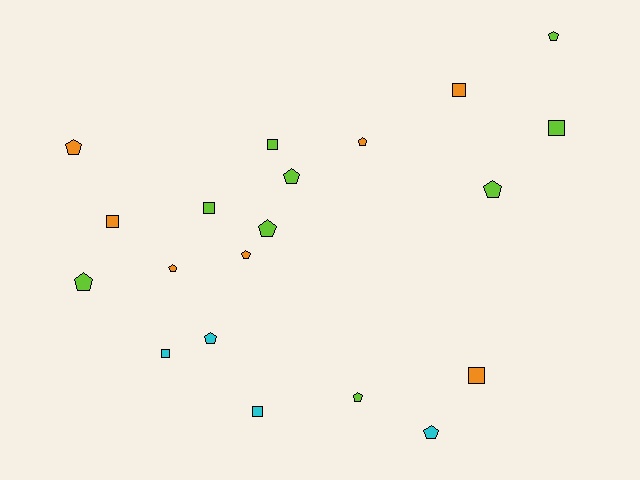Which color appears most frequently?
Lime, with 9 objects.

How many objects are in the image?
There are 20 objects.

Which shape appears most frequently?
Pentagon, with 12 objects.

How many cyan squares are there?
There are 2 cyan squares.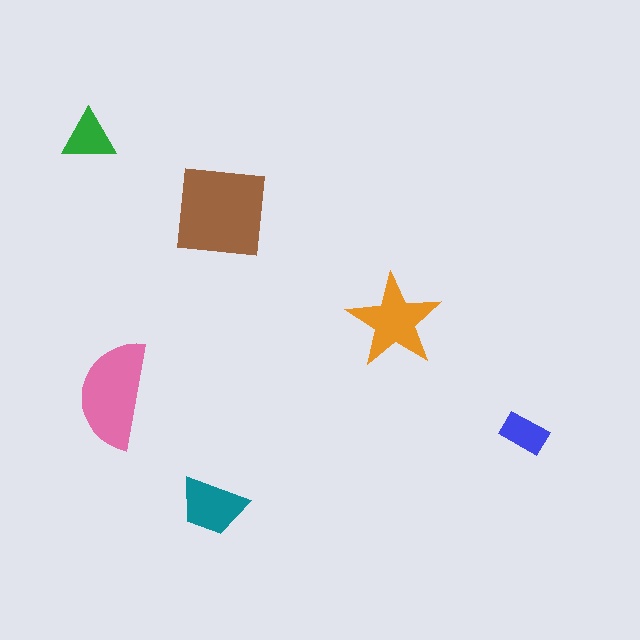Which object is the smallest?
The blue rectangle.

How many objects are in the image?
There are 6 objects in the image.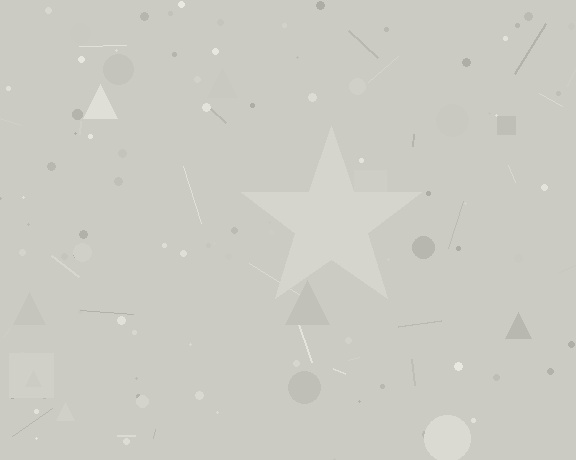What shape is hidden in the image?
A star is hidden in the image.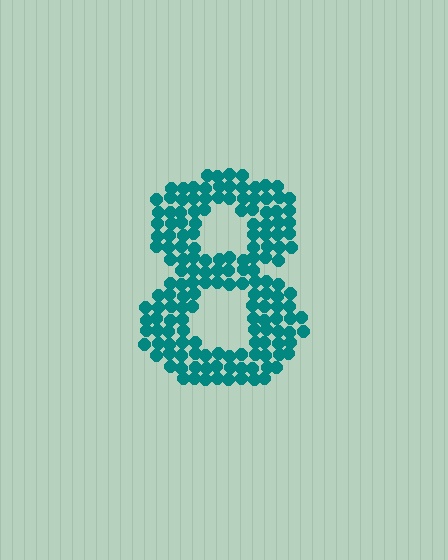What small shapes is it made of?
It is made of small circles.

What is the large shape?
The large shape is the digit 8.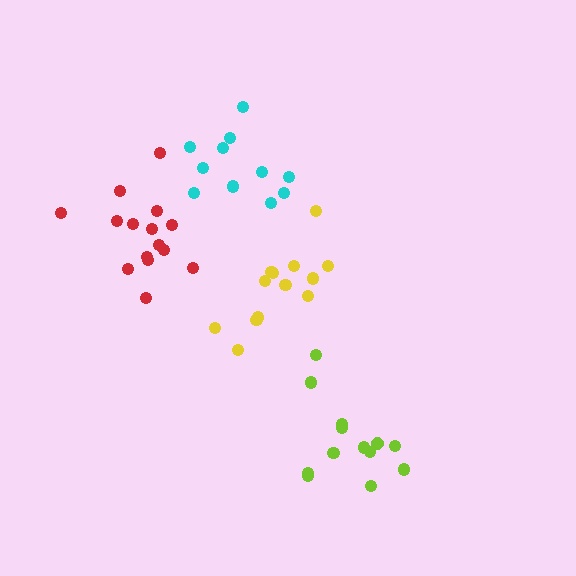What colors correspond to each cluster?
The clusters are colored: lime, red, yellow, cyan.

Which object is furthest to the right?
The lime cluster is rightmost.